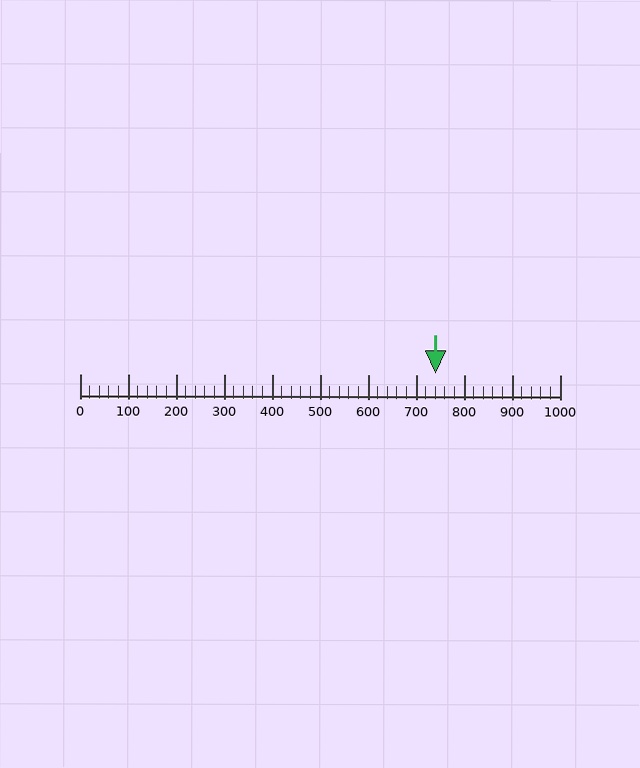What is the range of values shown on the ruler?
The ruler shows values from 0 to 1000.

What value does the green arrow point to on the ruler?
The green arrow points to approximately 740.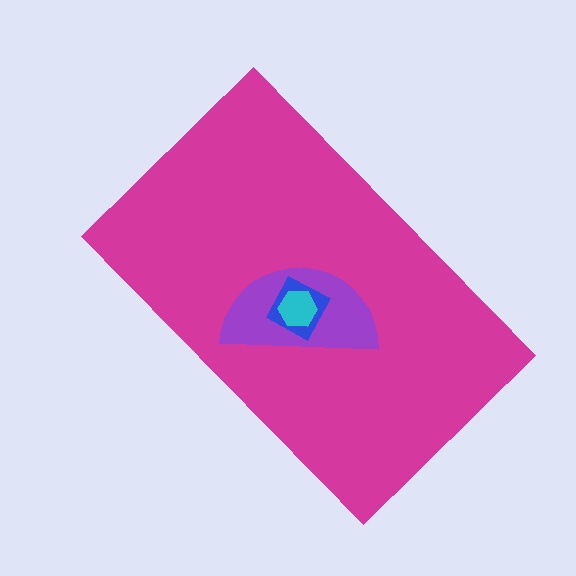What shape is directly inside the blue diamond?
The cyan hexagon.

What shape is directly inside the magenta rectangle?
The purple semicircle.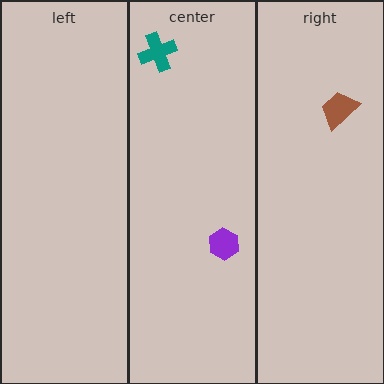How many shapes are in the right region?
1.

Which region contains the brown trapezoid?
The right region.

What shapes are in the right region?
The brown trapezoid.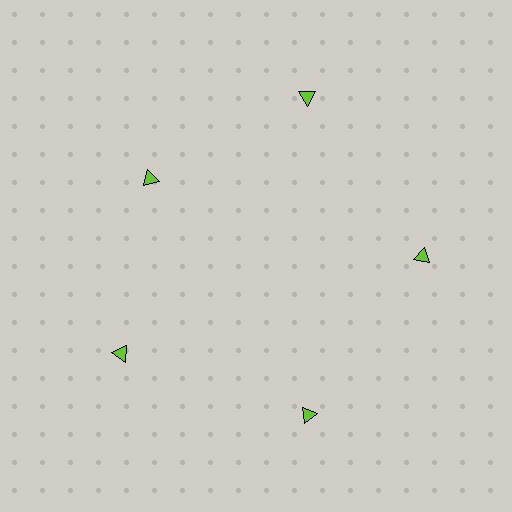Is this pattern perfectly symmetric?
No. The 5 lime triangles are arranged in a ring, but one element near the 10 o'clock position is pulled inward toward the center, breaking the 5-fold rotational symmetry.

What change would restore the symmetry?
The symmetry would be restored by moving it outward, back onto the ring so that all 5 triangles sit at equal angles and equal distance from the center.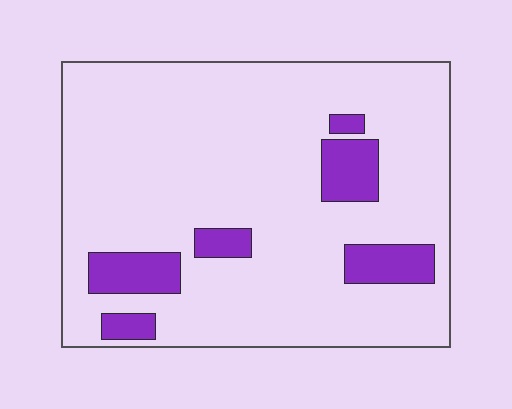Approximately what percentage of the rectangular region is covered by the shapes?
Approximately 15%.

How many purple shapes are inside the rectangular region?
6.